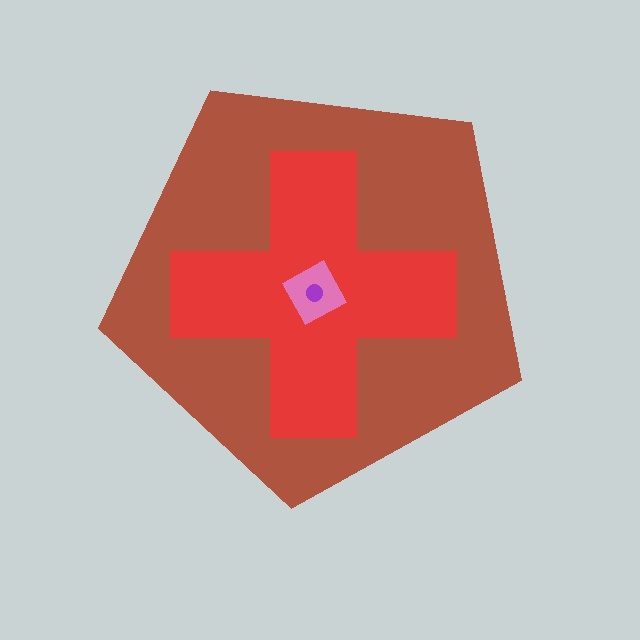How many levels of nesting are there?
4.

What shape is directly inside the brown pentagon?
The red cross.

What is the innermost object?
The purple circle.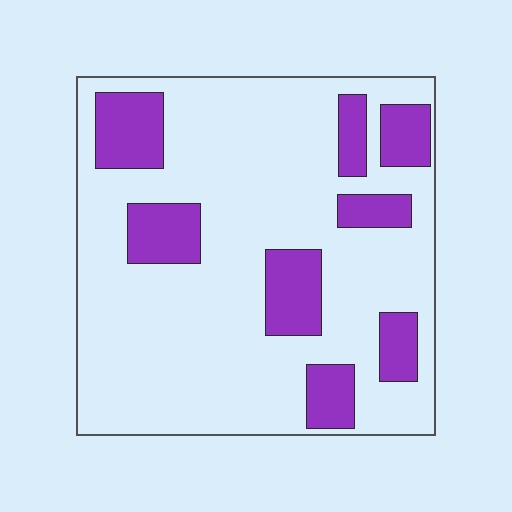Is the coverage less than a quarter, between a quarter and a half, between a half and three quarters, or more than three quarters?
Less than a quarter.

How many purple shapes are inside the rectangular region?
8.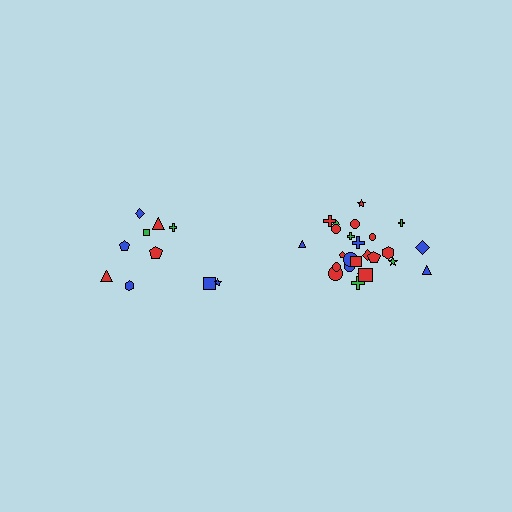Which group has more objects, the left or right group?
The right group.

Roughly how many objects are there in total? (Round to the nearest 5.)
Roughly 35 objects in total.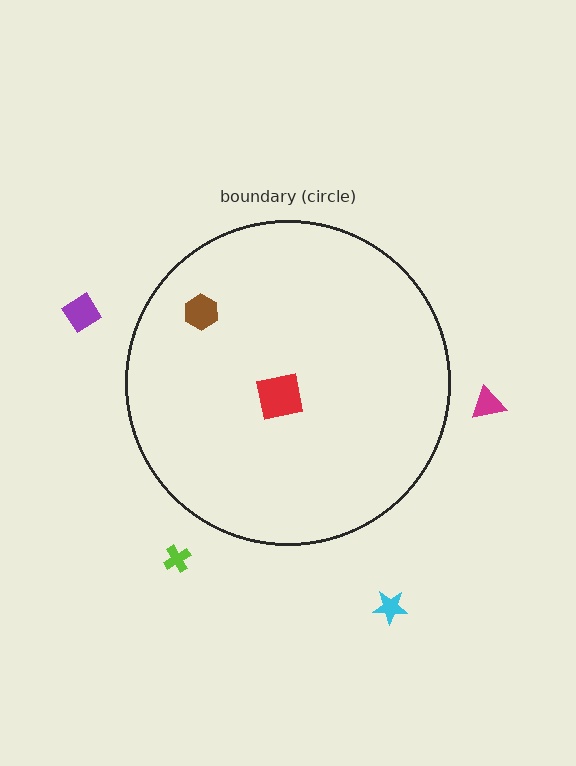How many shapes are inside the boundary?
2 inside, 4 outside.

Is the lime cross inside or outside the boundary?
Outside.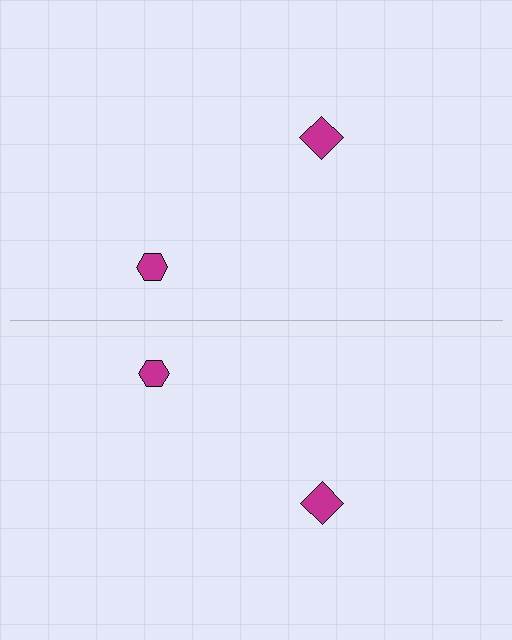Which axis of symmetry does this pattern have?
The pattern has a horizontal axis of symmetry running through the center of the image.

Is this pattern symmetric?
Yes, this pattern has bilateral (reflection) symmetry.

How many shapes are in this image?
There are 4 shapes in this image.